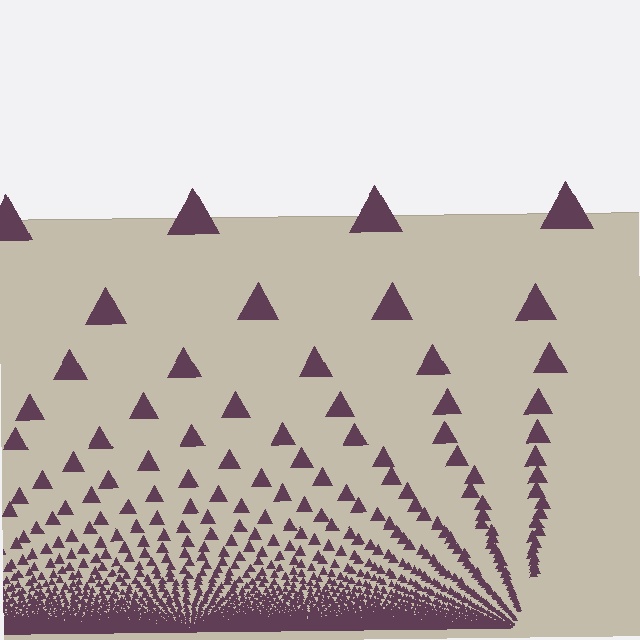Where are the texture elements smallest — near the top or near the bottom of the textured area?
Near the bottom.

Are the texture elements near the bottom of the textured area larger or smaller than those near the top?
Smaller. The gradient is inverted — elements near the bottom are smaller and denser.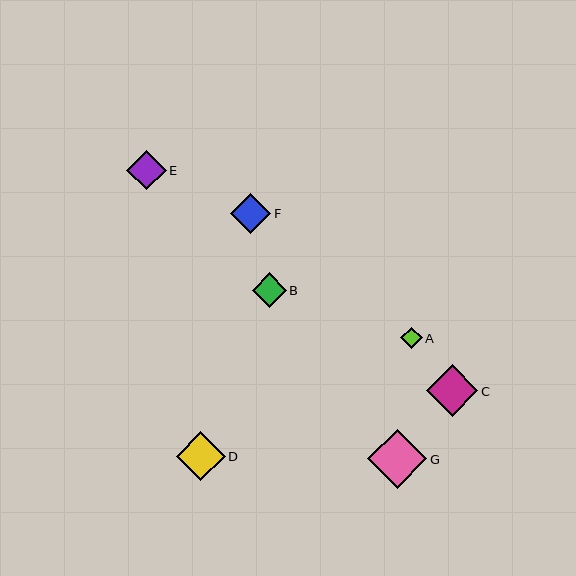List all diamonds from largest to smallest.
From largest to smallest: G, C, D, F, E, B, A.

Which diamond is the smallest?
Diamond A is the smallest with a size of approximately 21 pixels.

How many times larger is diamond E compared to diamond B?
Diamond E is approximately 1.1 times the size of diamond B.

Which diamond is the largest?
Diamond G is the largest with a size of approximately 59 pixels.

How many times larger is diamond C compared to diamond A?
Diamond C is approximately 2.4 times the size of diamond A.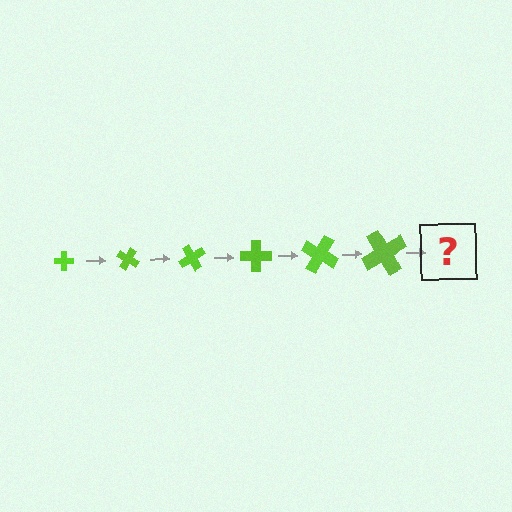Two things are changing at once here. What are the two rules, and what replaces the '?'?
The two rules are that the cross grows larger each step and it rotates 30 degrees each step. The '?' should be a cross, larger than the previous one and rotated 180 degrees from the start.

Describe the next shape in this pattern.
It should be a cross, larger than the previous one and rotated 180 degrees from the start.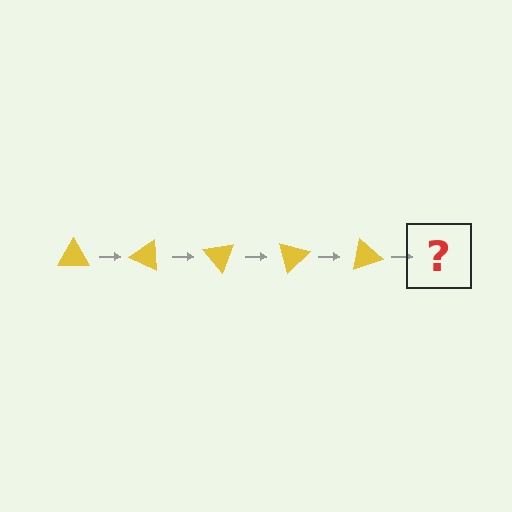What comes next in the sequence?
The next element should be a yellow triangle rotated 125 degrees.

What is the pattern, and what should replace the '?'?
The pattern is that the triangle rotates 25 degrees each step. The '?' should be a yellow triangle rotated 125 degrees.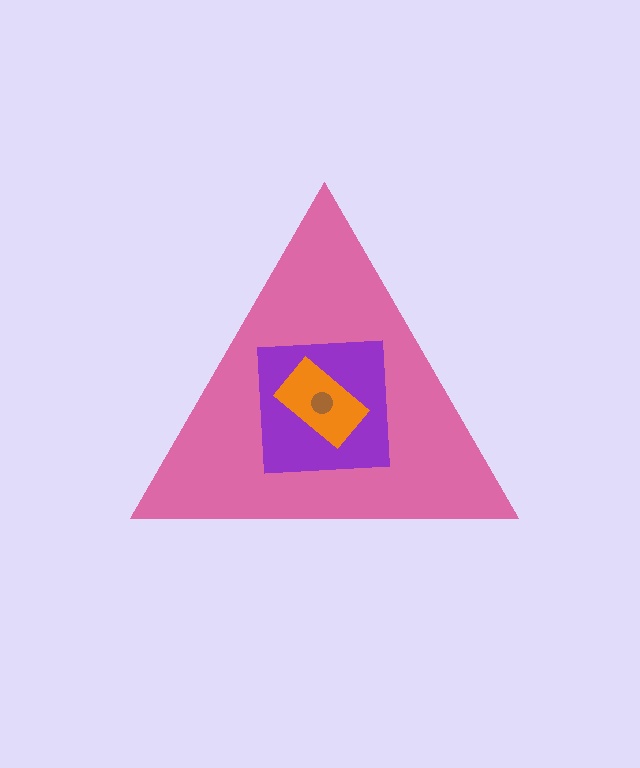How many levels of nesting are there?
4.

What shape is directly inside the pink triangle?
The purple square.